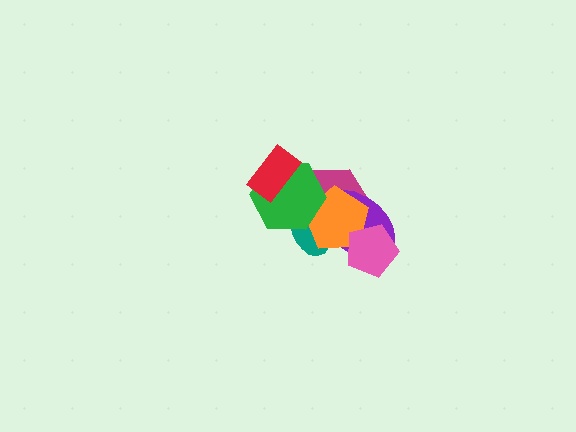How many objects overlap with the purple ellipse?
4 objects overlap with the purple ellipse.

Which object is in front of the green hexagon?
The red rectangle is in front of the green hexagon.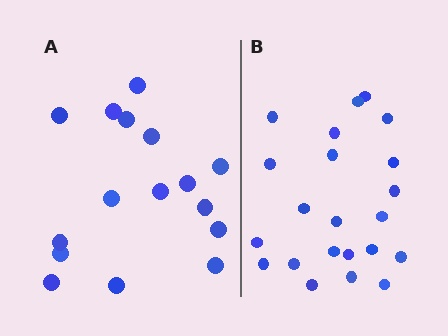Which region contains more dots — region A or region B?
Region B (the right region) has more dots.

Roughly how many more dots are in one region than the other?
Region B has about 6 more dots than region A.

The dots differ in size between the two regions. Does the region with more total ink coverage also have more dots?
No. Region A has more total ink coverage because its dots are larger, but region B actually contains more individual dots. Total area can be misleading — the number of items is what matters here.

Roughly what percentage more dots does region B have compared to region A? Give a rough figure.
About 40% more.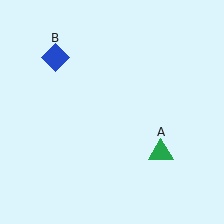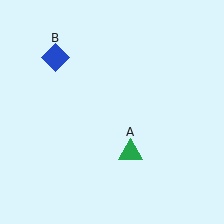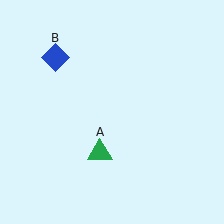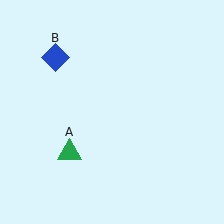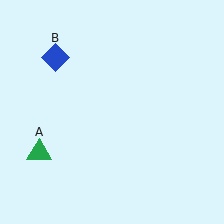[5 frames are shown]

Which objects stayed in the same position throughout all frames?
Blue diamond (object B) remained stationary.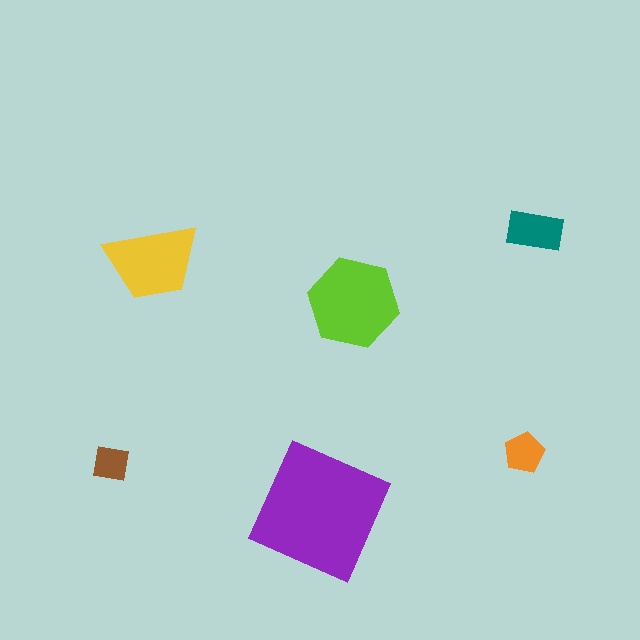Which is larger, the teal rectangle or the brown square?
The teal rectangle.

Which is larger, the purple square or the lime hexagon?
The purple square.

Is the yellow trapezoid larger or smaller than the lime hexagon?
Smaller.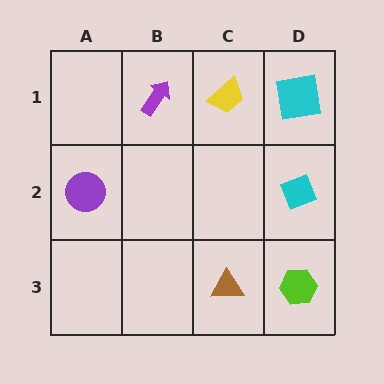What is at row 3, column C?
A brown triangle.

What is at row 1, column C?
A yellow trapezoid.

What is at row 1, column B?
A purple arrow.